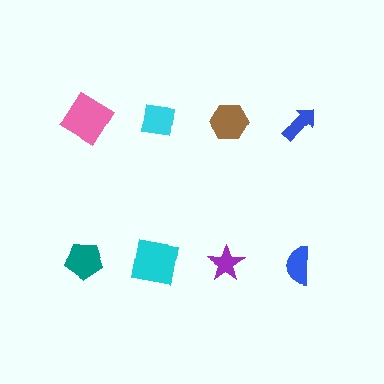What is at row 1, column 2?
A cyan square.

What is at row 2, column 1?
A teal pentagon.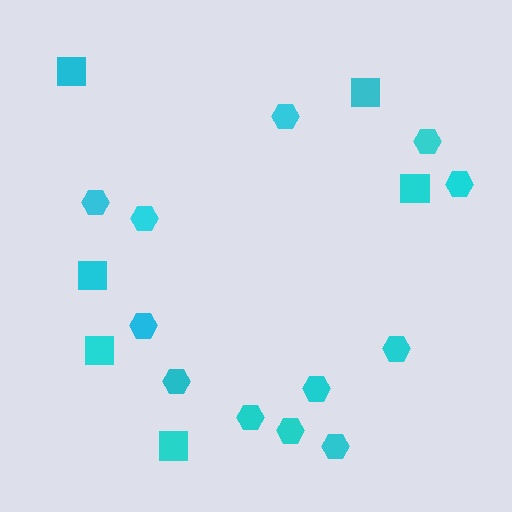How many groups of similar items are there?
There are 2 groups: one group of squares (6) and one group of hexagons (12).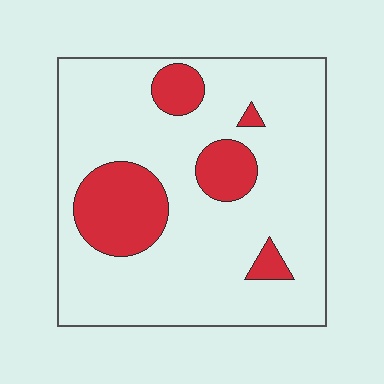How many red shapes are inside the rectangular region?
5.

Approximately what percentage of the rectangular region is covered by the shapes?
Approximately 20%.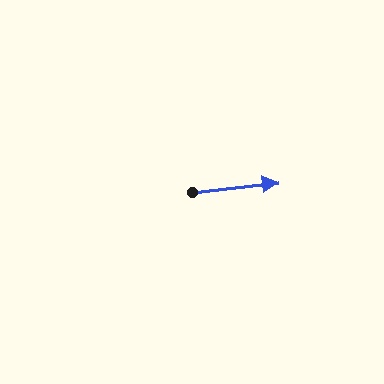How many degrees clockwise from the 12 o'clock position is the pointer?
Approximately 83 degrees.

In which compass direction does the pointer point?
East.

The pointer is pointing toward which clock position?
Roughly 3 o'clock.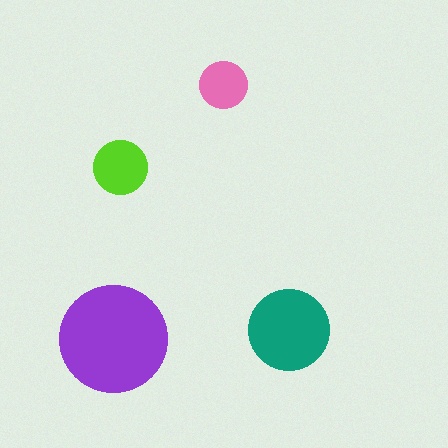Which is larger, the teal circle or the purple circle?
The purple one.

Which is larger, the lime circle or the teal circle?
The teal one.